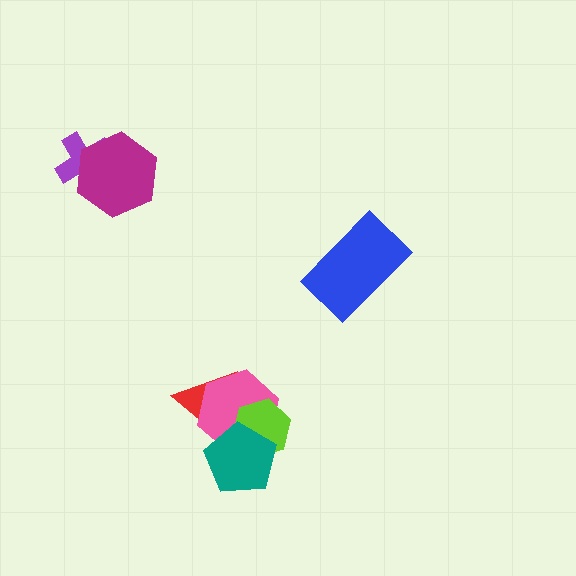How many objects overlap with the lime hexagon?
3 objects overlap with the lime hexagon.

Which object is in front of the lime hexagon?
The teal pentagon is in front of the lime hexagon.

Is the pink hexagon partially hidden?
Yes, it is partially covered by another shape.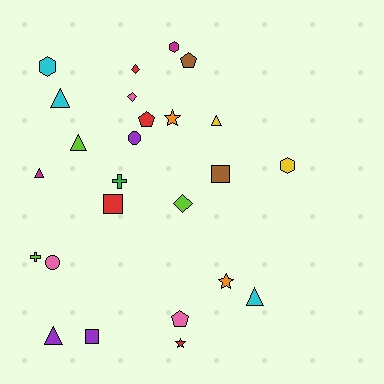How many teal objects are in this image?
There are no teal objects.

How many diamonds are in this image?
There are 3 diamonds.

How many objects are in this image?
There are 25 objects.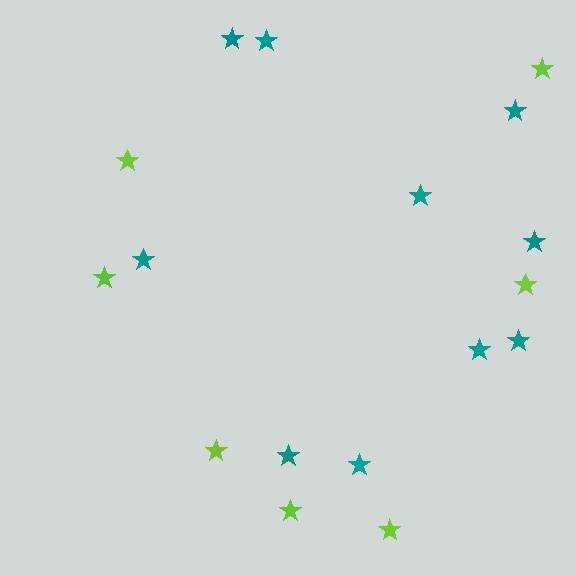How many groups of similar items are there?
There are 2 groups: one group of teal stars (10) and one group of lime stars (7).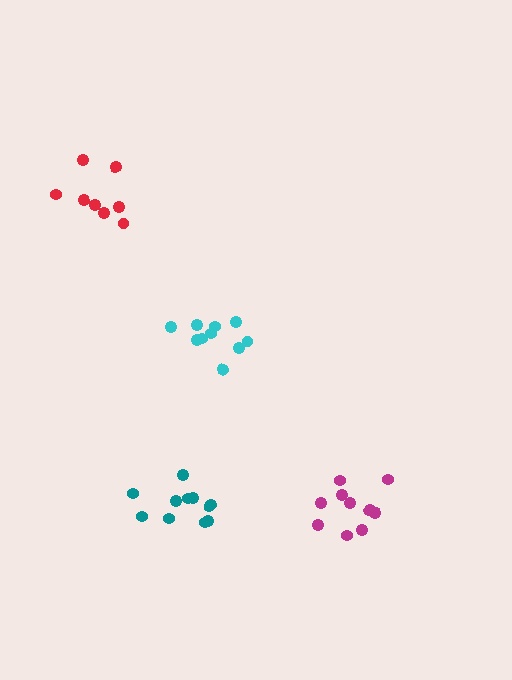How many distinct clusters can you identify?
There are 4 distinct clusters.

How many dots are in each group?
Group 1: 10 dots, Group 2: 11 dots, Group 3: 8 dots, Group 4: 10 dots (39 total).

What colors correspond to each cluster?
The clusters are colored: magenta, teal, red, cyan.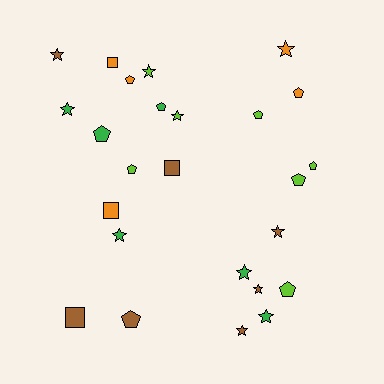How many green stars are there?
There are 4 green stars.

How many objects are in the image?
There are 25 objects.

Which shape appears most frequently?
Star, with 11 objects.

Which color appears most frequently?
Lime, with 7 objects.